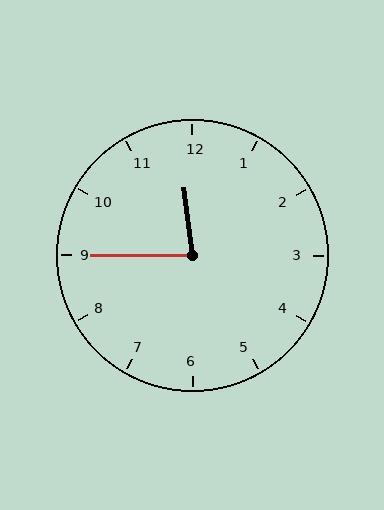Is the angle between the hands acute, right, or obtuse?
It is acute.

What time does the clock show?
11:45.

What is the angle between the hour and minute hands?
Approximately 82 degrees.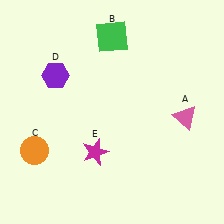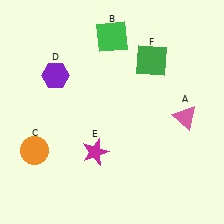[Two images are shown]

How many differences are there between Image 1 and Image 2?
There is 1 difference between the two images.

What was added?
A green square (F) was added in Image 2.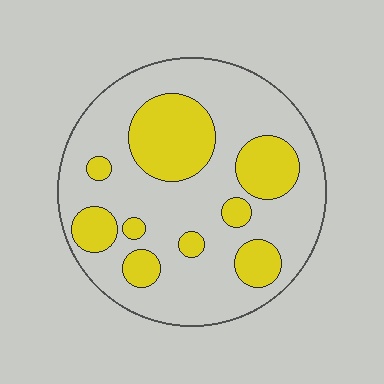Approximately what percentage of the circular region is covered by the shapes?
Approximately 30%.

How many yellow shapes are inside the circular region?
9.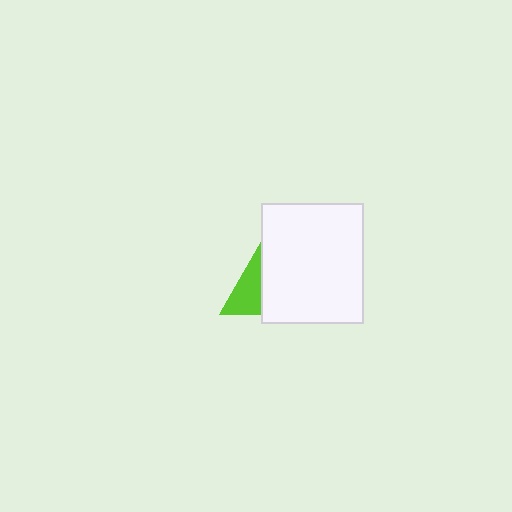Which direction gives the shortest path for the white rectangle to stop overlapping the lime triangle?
Moving right gives the shortest separation.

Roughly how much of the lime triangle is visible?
A small part of it is visible (roughly 34%).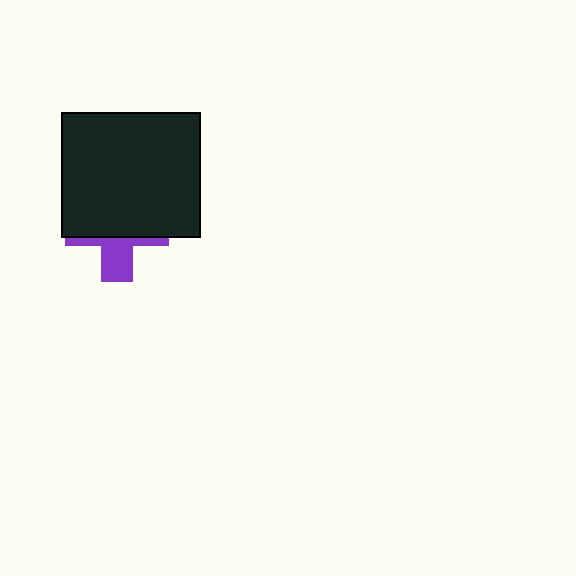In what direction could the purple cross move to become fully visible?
The purple cross could move down. That would shift it out from behind the black rectangle entirely.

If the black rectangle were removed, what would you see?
You would see the complete purple cross.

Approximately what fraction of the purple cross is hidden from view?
Roughly 65% of the purple cross is hidden behind the black rectangle.